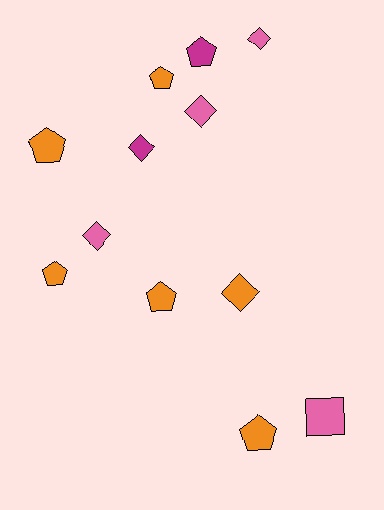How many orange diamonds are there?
There is 1 orange diamond.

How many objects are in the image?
There are 12 objects.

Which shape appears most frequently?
Pentagon, with 6 objects.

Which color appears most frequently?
Orange, with 6 objects.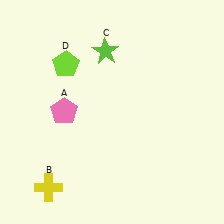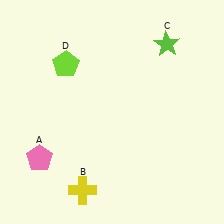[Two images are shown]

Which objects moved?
The objects that moved are: the pink pentagon (A), the yellow cross (B), the lime star (C).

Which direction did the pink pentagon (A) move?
The pink pentagon (A) moved down.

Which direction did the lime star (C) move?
The lime star (C) moved right.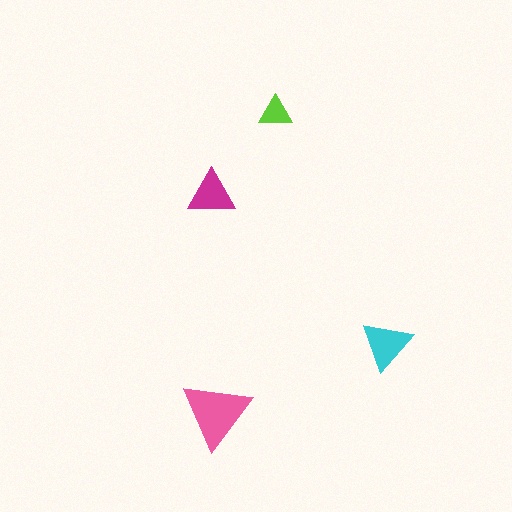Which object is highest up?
The lime triangle is topmost.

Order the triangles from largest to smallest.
the pink one, the cyan one, the magenta one, the lime one.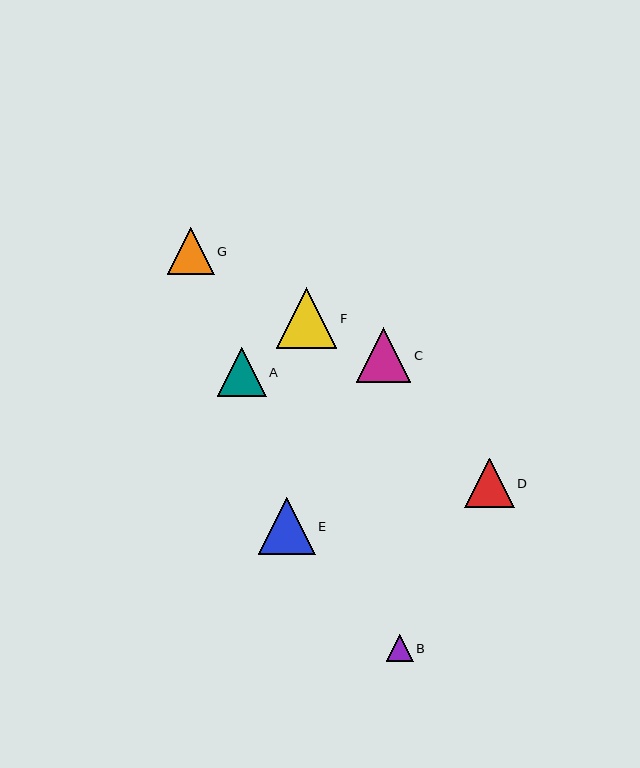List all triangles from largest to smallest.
From largest to smallest: F, E, C, D, A, G, B.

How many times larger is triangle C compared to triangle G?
Triangle C is approximately 1.2 times the size of triangle G.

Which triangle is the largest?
Triangle F is the largest with a size of approximately 60 pixels.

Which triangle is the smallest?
Triangle B is the smallest with a size of approximately 27 pixels.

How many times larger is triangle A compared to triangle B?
Triangle A is approximately 1.8 times the size of triangle B.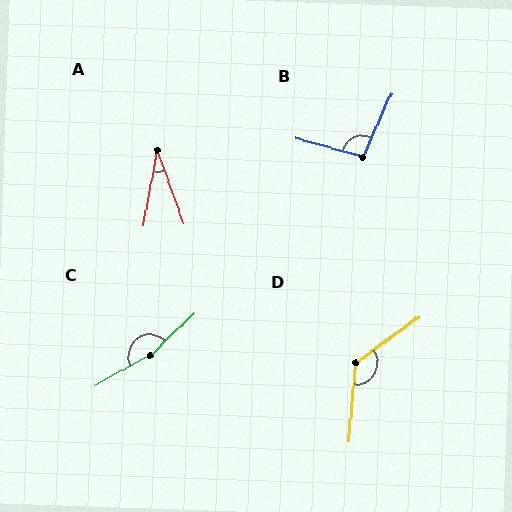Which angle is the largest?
C, at approximately 165 degrees.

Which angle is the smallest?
A, at approximately 30 degrees.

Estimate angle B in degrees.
Approximately 98 degrees.